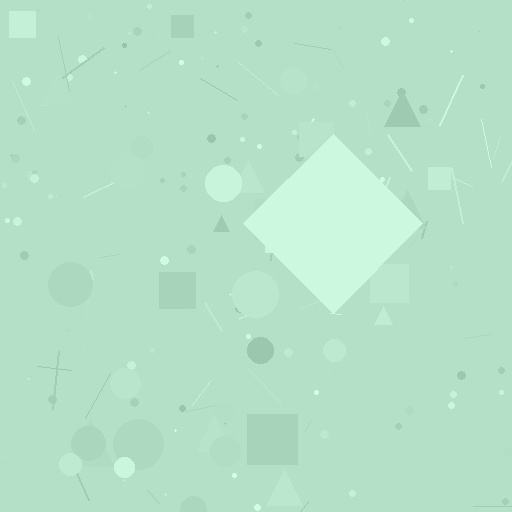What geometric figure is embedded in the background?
A diamond is embedded in the background.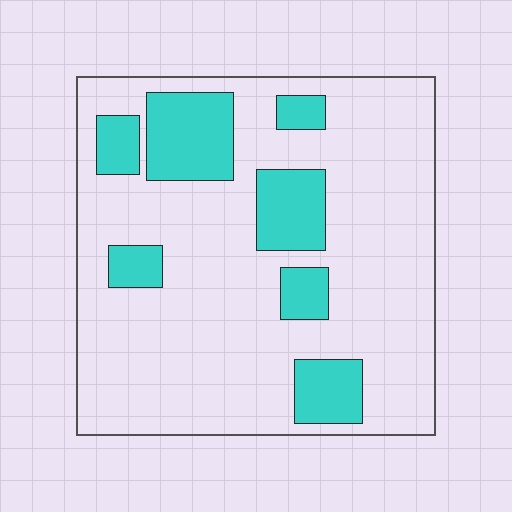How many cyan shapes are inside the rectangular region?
7.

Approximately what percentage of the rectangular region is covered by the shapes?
Approximately 20%.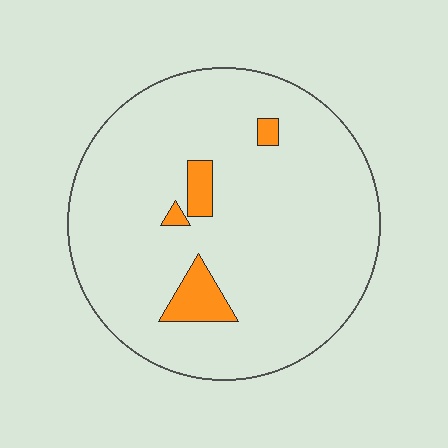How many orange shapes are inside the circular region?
4.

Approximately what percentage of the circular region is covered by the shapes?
Approximately 5%.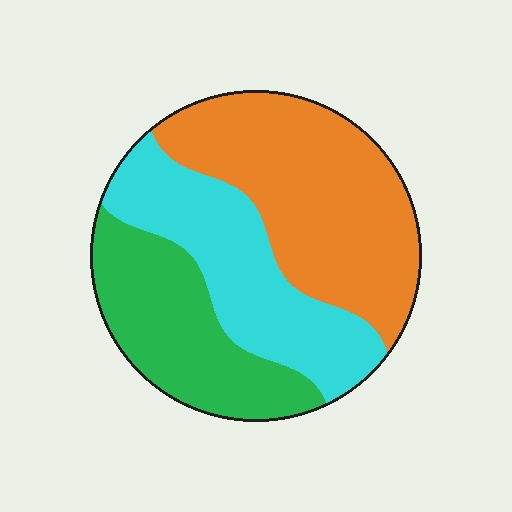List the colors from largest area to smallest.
From largest to smallest: orange, cyan, green.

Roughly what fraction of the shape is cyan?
Cyan takes up about one third (1/3) of the shape.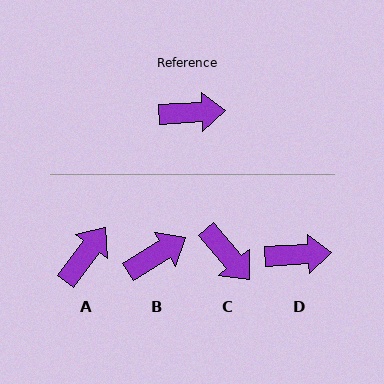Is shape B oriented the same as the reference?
No, it is off by about 28 degrees.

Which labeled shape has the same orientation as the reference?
D.